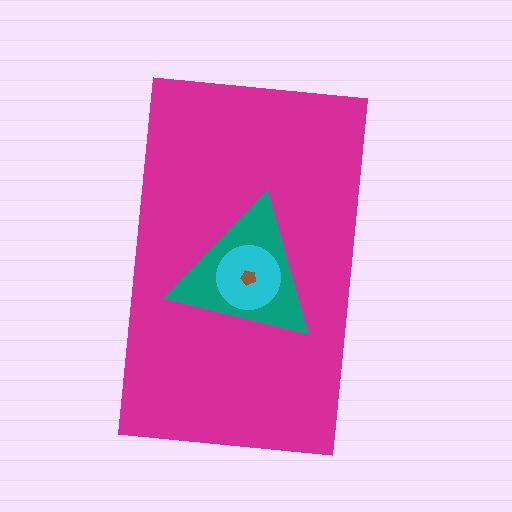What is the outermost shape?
The magenta rectangle.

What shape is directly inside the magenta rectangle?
The teal triangle.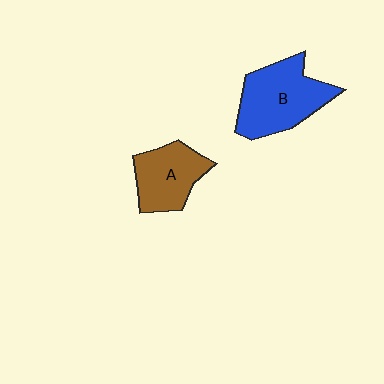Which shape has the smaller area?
Shape A (brown).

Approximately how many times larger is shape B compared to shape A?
Approximately 1.4 times.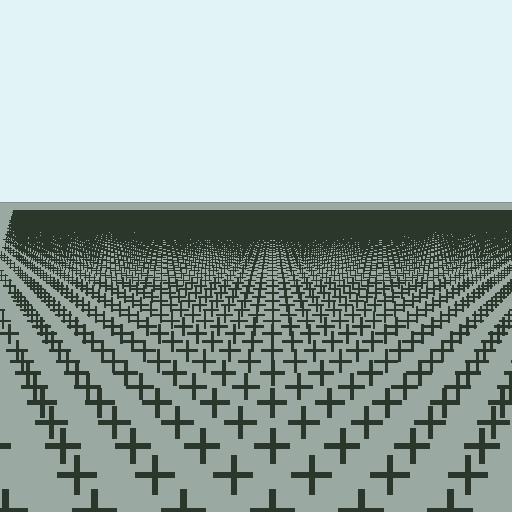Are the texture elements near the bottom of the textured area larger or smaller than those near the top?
Larger. Near the bottom, elements are closer to the viewer and appear at a bigger on-screen size.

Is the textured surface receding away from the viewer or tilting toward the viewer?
The surface is receding away from the viewer. Texture elements get smaller and denser toward the top.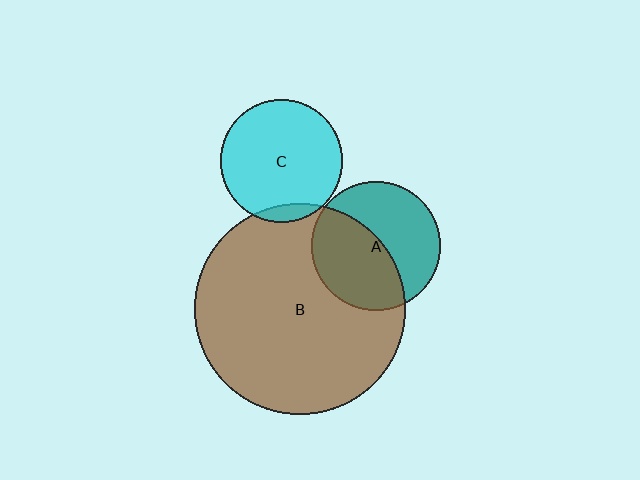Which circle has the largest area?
Circle B (brown).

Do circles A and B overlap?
Yes.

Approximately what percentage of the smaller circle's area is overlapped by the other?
Approximately 50%.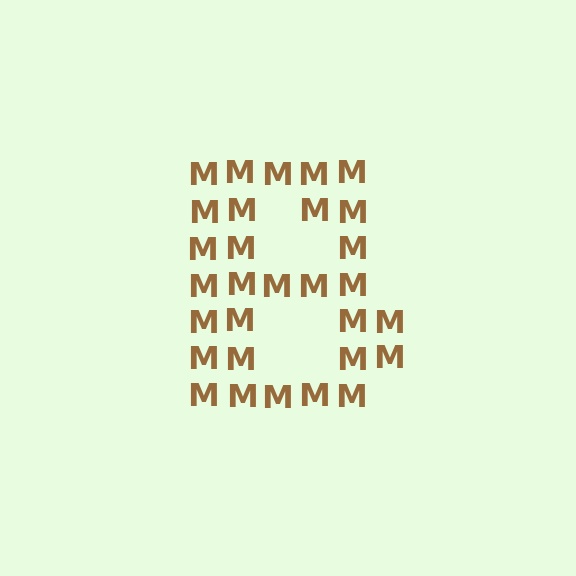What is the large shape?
The large shape is the letter B.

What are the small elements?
The small elements are letter M's.